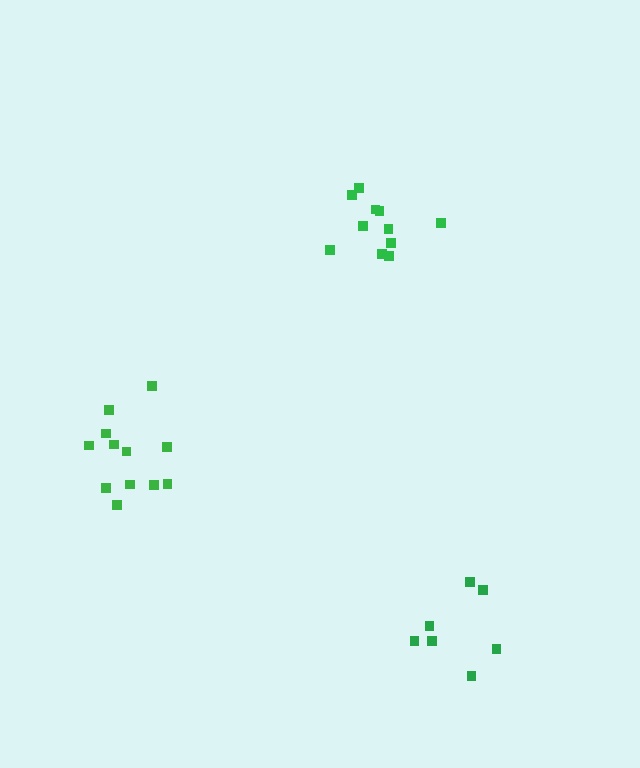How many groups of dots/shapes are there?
There are 3 groups.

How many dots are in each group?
Group 1: 11 dots, Group 2: 7 dots, Group 3: 12 dots (30 total).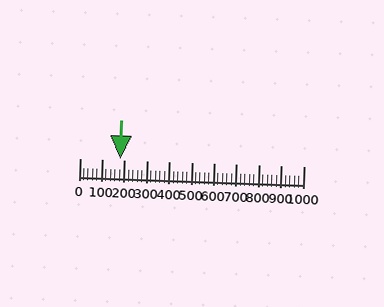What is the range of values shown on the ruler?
The ruler shows values from 0 to 1000.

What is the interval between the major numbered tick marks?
The major tick marks are spaced 100 units apart.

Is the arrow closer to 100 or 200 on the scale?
The arrow is closer to 200.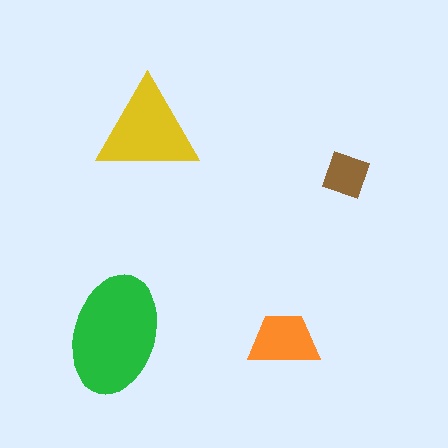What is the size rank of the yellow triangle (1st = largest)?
2nd.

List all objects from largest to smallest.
The green ellipse, the yellow triangle, the orange trapezoid, the brown square.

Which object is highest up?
The yellow triangle is topmost.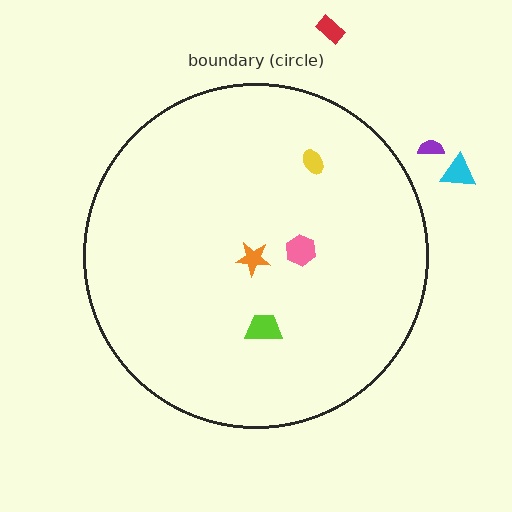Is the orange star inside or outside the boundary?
Inside.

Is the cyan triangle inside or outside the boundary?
Outside.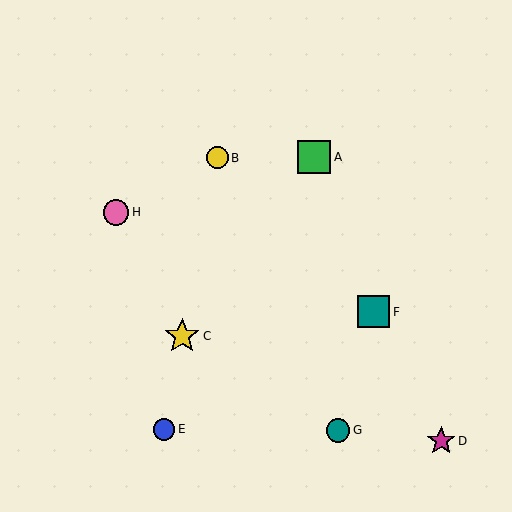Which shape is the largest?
The yellow star (labeled C) is the largest.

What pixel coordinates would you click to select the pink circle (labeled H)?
Click at (116, 212) to select the pink circle H.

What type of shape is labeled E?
Shape E is a blue circle.